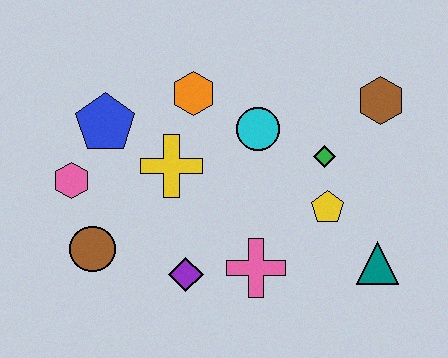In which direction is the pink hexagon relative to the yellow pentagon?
The pink hexagon is to the left of the yellow pentagon.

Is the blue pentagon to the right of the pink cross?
No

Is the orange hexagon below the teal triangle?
No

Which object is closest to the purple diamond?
The pink cross is closest to the purple diamond.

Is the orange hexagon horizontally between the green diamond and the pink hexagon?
Yes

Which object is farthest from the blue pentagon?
The teal triangle is farthest from the blue pentagon.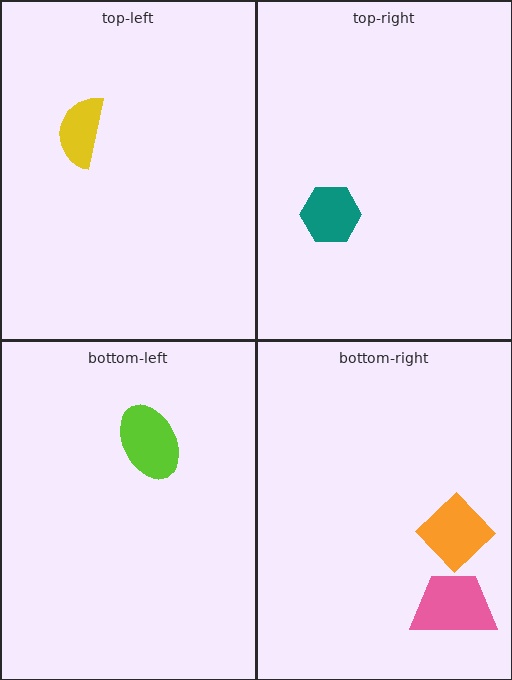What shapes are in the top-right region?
The teal hexagon.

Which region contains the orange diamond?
The bottom-right region.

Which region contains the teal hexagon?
The top-right region.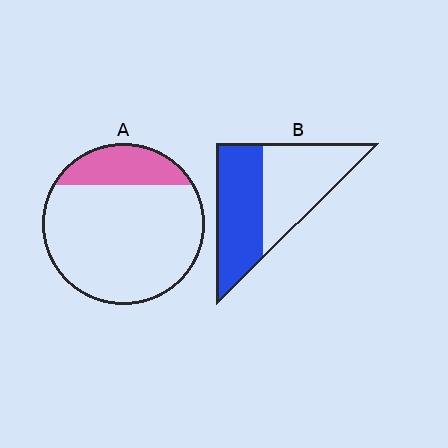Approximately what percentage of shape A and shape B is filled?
A is approximately 20% and B is approximately 50%.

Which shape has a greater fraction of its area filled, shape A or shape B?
Shape B.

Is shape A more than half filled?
No.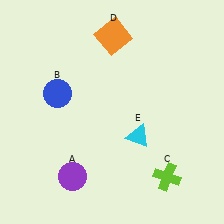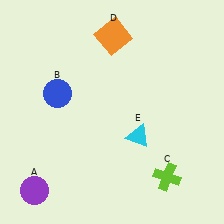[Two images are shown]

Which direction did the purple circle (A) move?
The purple circle (A) moved left.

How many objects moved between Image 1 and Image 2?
1 object moved between the two images.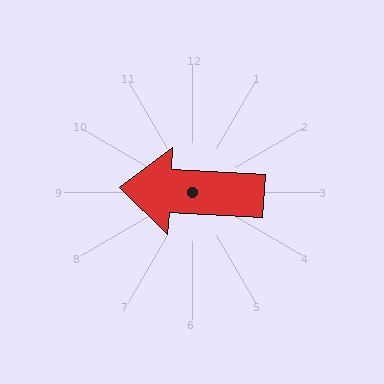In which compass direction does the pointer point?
West.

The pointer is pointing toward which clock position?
Roughly 9 o'clock.